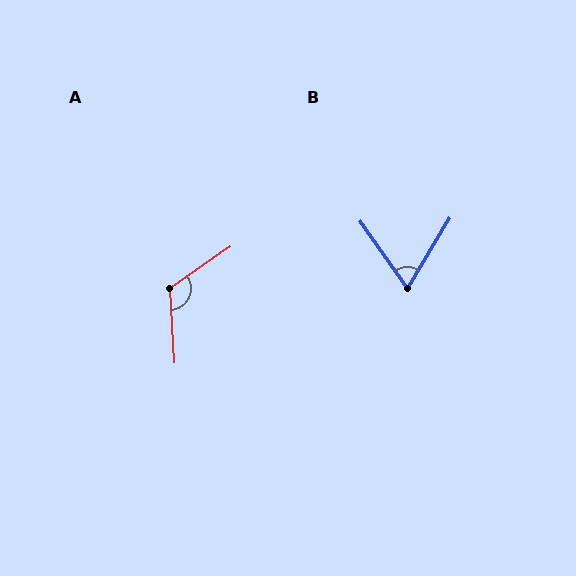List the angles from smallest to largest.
B (66°), A (121°).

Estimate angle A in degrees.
Approximately 121 degrees.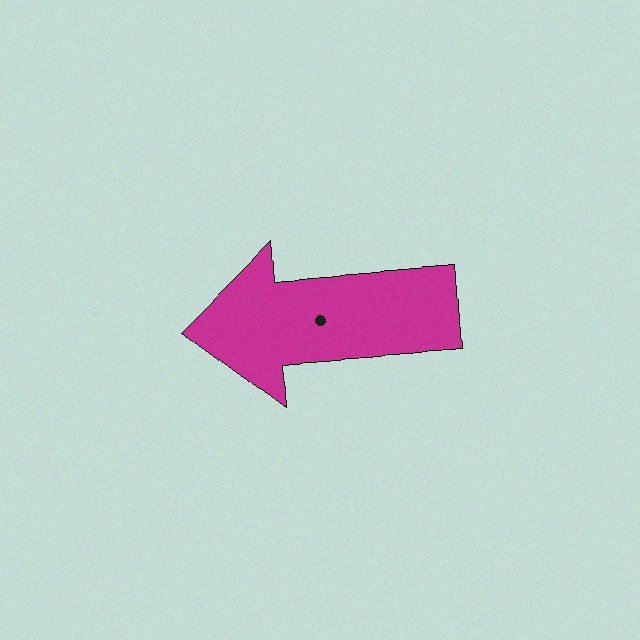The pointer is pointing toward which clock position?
Roughly 9 o'clock.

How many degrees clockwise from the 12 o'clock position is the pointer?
Approximately 266 degrees.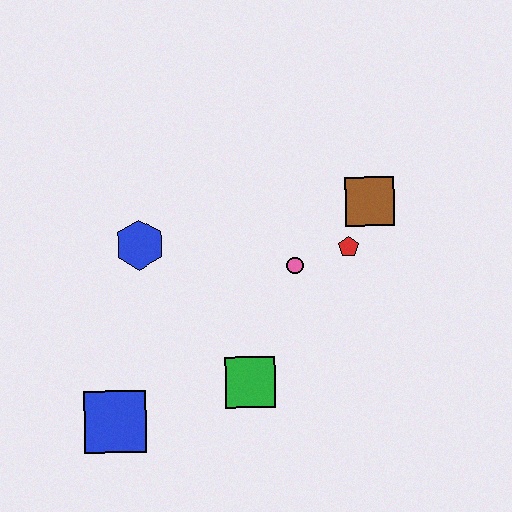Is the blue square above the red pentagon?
No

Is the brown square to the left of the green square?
No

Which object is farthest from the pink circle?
The blue square is farthest from the pink circle.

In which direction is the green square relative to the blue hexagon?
The green square is below the blue hexagon.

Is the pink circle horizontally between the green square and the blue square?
No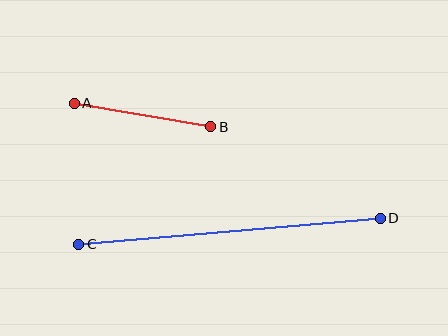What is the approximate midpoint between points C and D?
The midpoint is at approximately (229, 231) pixels.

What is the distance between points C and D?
The distance is approximately 303 pixels.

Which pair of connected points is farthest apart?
Points C and D are farthest apart.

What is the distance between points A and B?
The distance is approximately 139 pixels.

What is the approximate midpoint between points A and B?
The midpoint is at approximately (142, 115) pixels.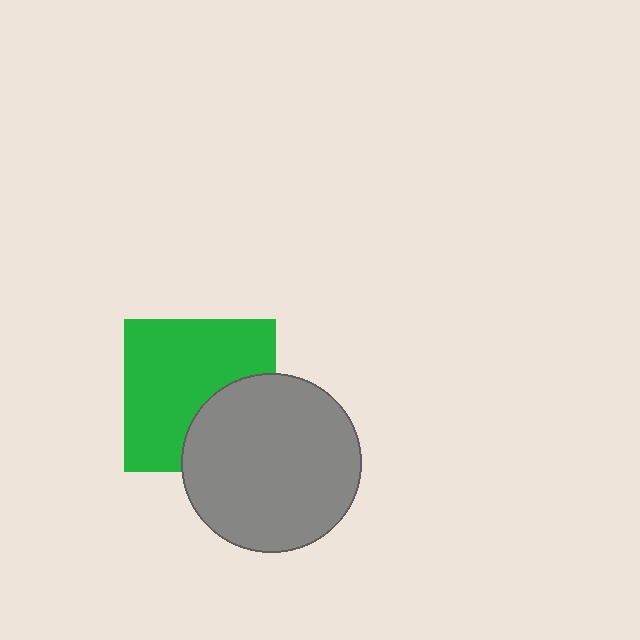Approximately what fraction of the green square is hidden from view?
Roughly 33% of the green square is hidden behind the gray circle.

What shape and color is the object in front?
The object in front is a gray circle.